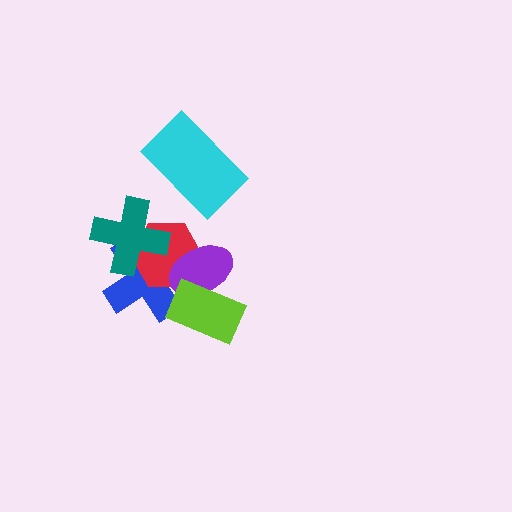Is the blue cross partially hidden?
Yes, it is partially covered by another shape.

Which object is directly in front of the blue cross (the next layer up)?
The red hexagon is directly in front of the blue cross.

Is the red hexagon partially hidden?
Yes, it is partially covered by another shape.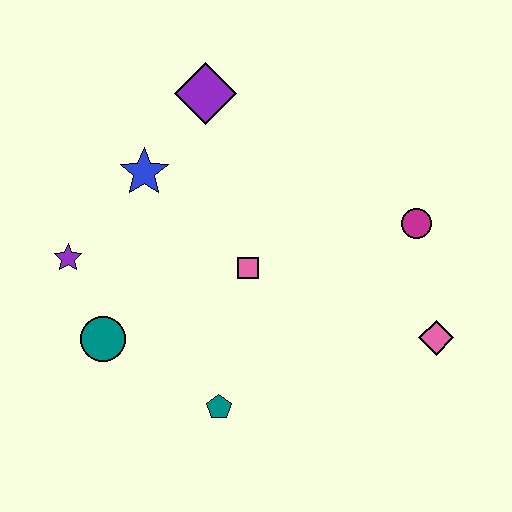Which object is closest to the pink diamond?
The magenta circle is closest to the pink diamond.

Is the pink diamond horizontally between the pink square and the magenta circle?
No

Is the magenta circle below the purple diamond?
Yes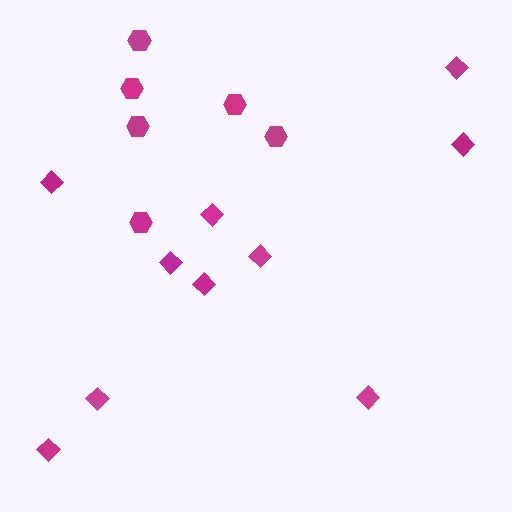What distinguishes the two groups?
There are 2 groups: one group of hexagons (6) and one group of diamonds (10).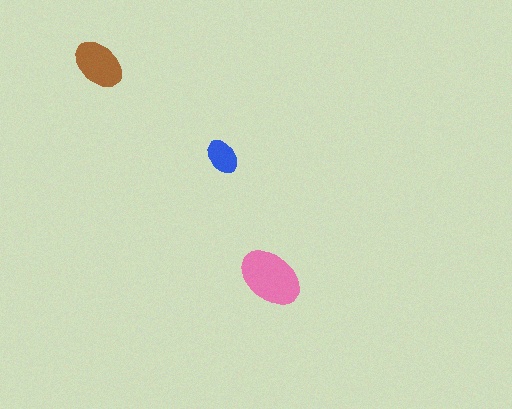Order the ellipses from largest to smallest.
the pink one, the brown one, the blue one.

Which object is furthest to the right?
The pink ellipse is rightmost.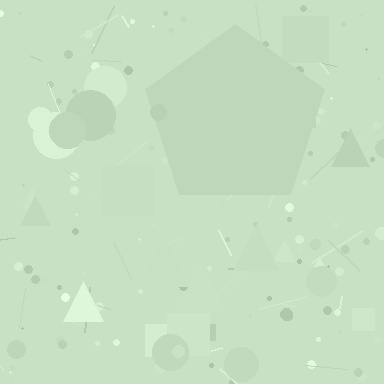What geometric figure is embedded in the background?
A pentagon is embedded in the background.